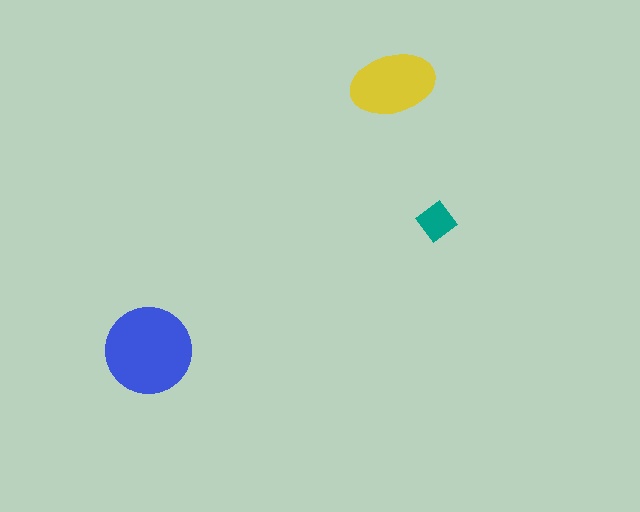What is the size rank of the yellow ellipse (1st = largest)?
2nd.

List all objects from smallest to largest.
The teal diamond, the yellow ellipse, the blue circle.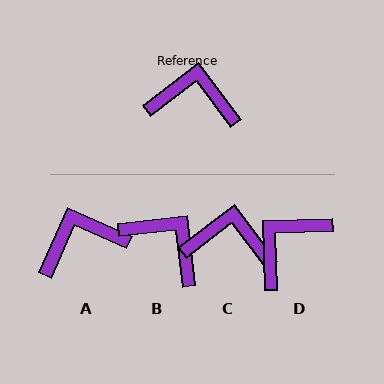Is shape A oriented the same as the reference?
No, it is off by about 29 degrees.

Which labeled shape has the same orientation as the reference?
C.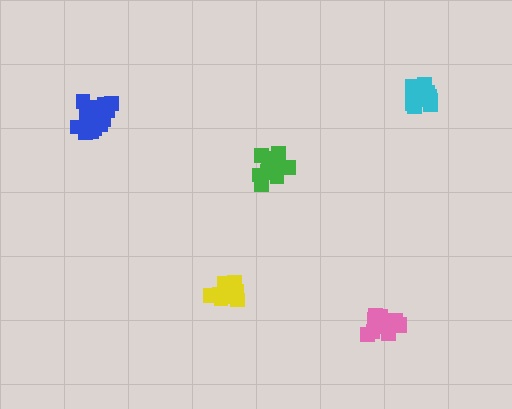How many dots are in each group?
Group 1: 13 dots, Group 2: 14 dots, Group 3: 13 dots, Group 4: 16 dots, Group 5: 15 dots (71 total).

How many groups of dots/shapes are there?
There are 5 groups.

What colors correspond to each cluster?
The clusters are colored: yellow, pink, green, cyan, blue.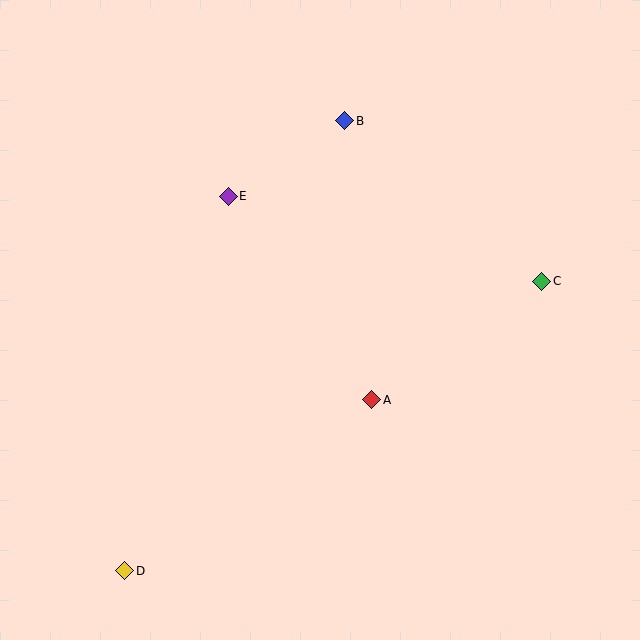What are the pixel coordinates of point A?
Point A is at (372, 400).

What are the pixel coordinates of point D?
Point D is at (125, 571).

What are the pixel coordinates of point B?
Point B is at (345, 121).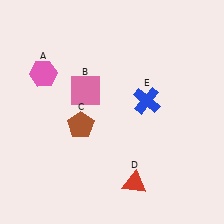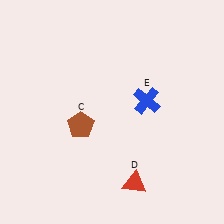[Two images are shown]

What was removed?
The pink hexagon (A), the pink square (B) were removed in Image 2.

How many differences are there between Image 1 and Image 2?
There are 2 differences between the two images.